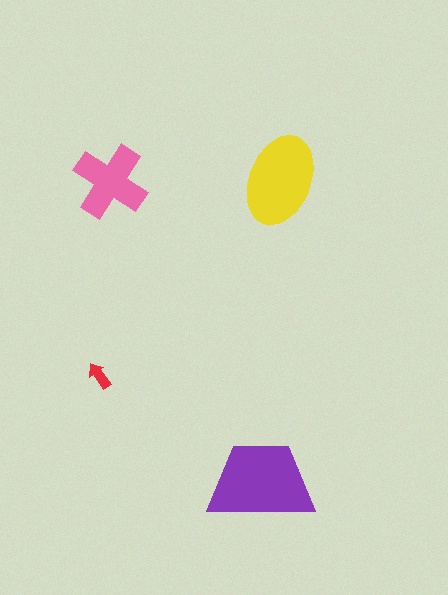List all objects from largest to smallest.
The purple trapezoid, the yellow ellipse, the pink cross, the red arrow.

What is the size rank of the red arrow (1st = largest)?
4th.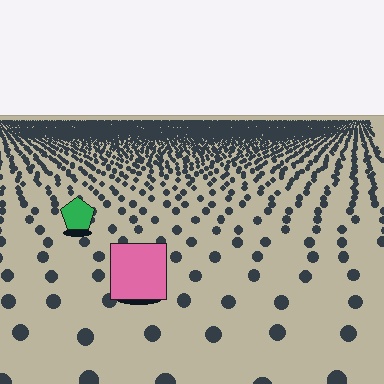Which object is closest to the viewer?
The pink square is closest. The texture marks near it are larger and more spread out.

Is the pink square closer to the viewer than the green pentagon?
Yes. The pink square is closer — you can tell from the texture gradient: the ground texture is coarser near it.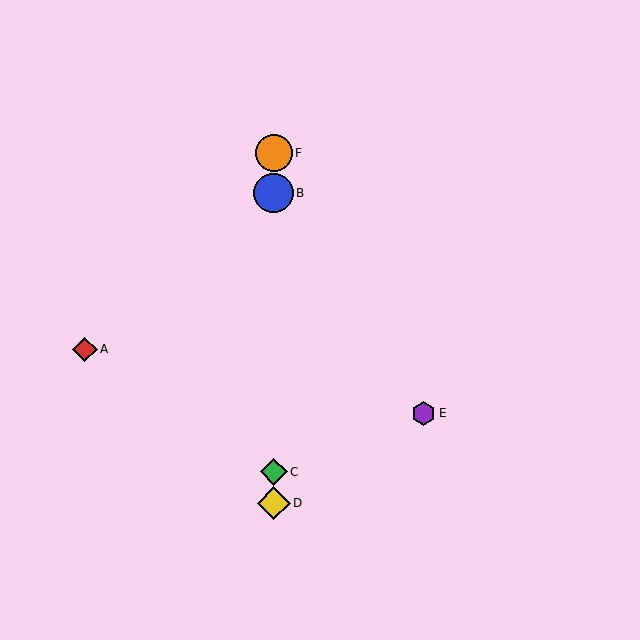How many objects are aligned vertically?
4 objects (B, C, D, F) are aligned vertically.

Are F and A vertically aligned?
No, F is at x≈274 and A is at x≈85.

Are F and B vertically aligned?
Yes, both are at x≈274.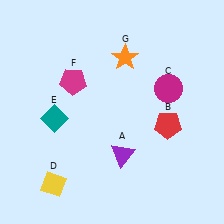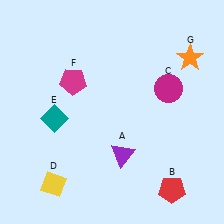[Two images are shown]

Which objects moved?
The objects that moved are: the red pentagon (B), the orange star (G).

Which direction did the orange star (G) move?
The orange star (G) moved right.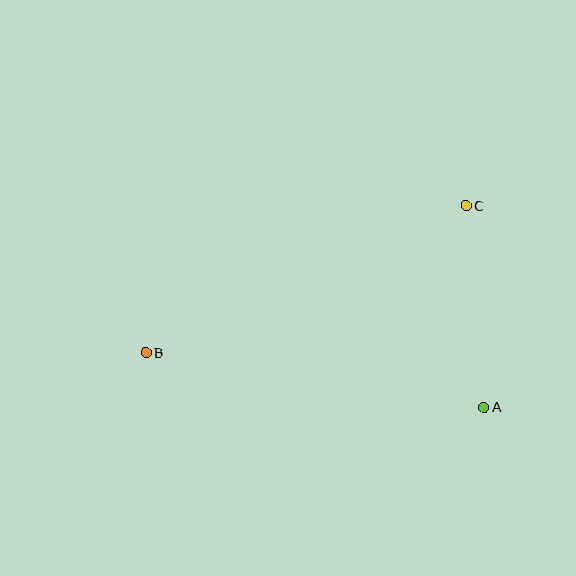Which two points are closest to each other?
Points A and C are closest to each other.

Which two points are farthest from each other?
Points B and C are farthest from each other.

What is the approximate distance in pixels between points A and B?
The distance between A and B is approximately 342 pixels.